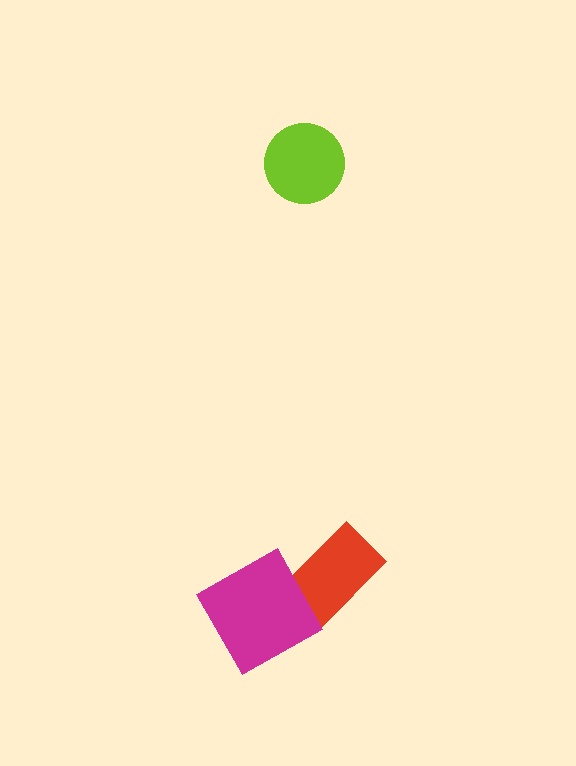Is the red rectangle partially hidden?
Yes, it is partially covered by another shape.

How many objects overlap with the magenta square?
1 object overlaps with the magenta square.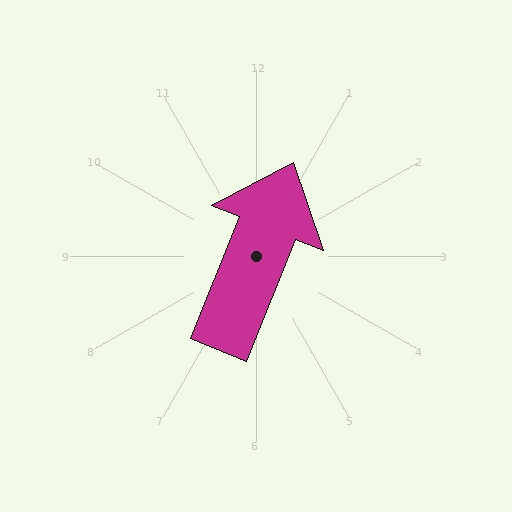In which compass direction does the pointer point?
North.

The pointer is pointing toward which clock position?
Roughly 1 o'clock.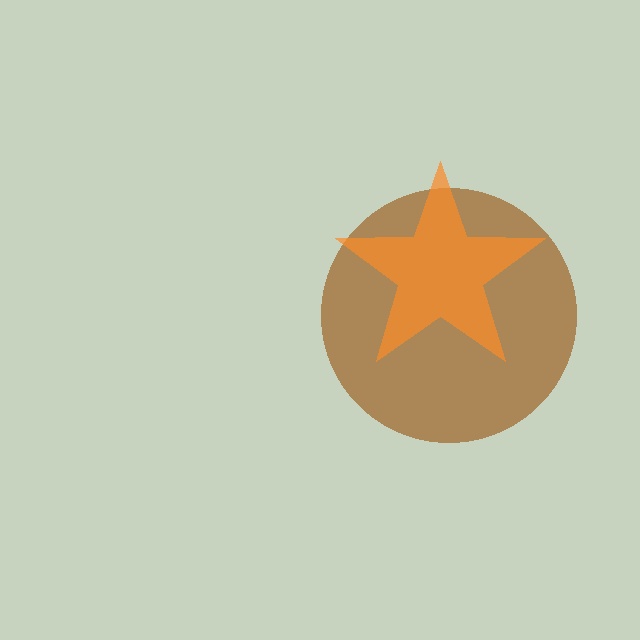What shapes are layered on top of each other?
The layered shapes are: a brown circle, an orange star.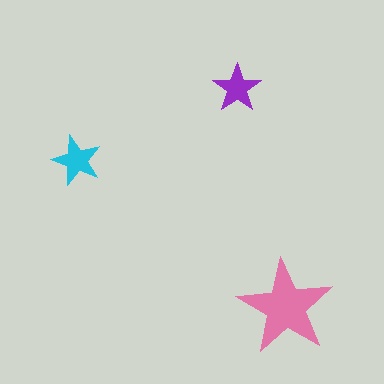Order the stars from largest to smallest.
the pink one, the cyan one, the purple one.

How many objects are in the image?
There are 3 objects in the image.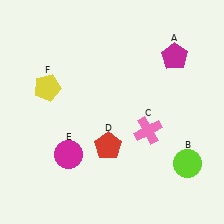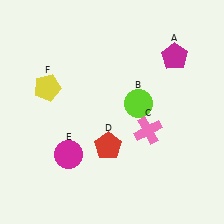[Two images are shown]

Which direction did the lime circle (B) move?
The lime circle (B) moved up.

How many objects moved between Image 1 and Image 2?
1 object moved between the two images.